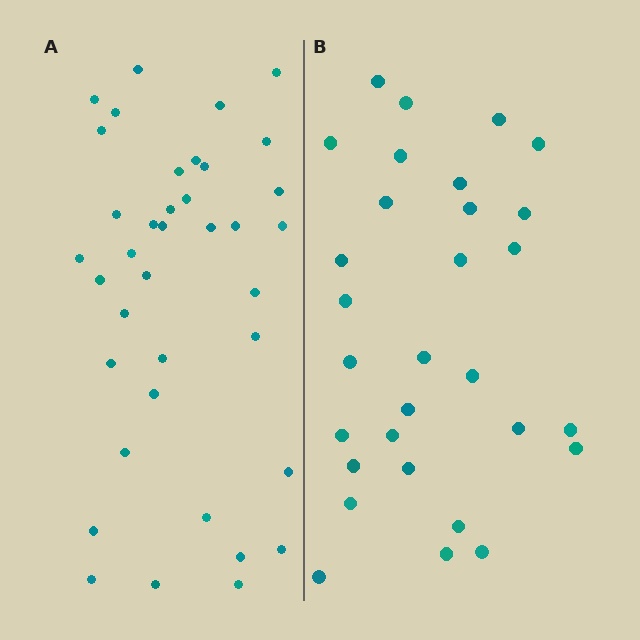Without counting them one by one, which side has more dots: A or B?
Region A (the left region) has more dots.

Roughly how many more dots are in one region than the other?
Region A has roughly 8 or so more dots than region B.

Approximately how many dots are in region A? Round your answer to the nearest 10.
About 40 dots. (The exact count is 38, which rounds to 40.)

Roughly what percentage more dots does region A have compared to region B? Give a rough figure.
About 25% more.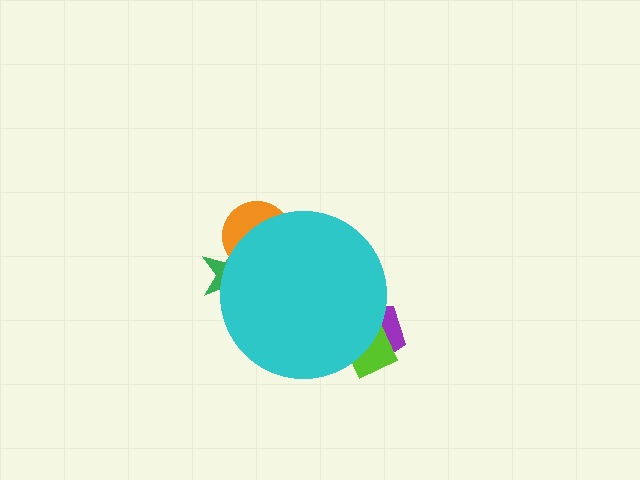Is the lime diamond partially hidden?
Yes, the lime diamond is partially hidden behind the cyan circle.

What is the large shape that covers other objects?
A cyan circle.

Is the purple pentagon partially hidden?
Yes, the purple pentagon is partially hidden behind the cyan circle.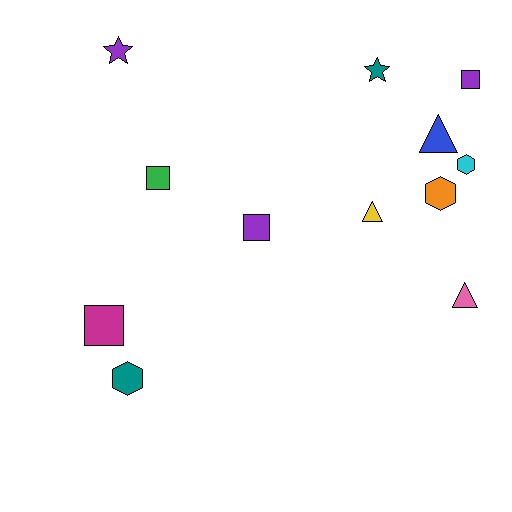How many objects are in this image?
There are 12 objects.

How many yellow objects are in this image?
There is 1 yellow object.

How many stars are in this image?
There are 2 stars.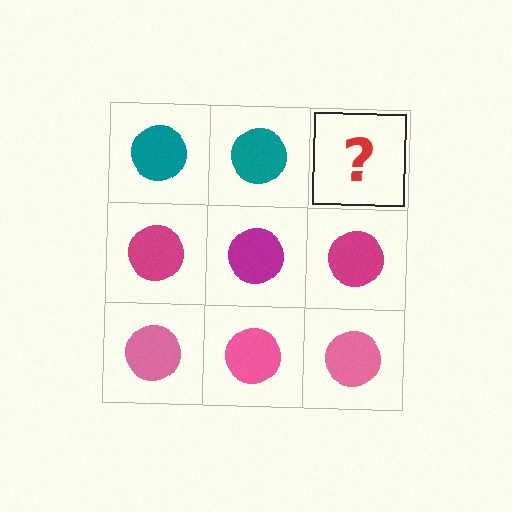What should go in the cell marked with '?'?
The missing cell should contain a teal circle.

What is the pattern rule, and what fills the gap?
The rule is that each row has a consistent color. The gap should be filled with a teal circle.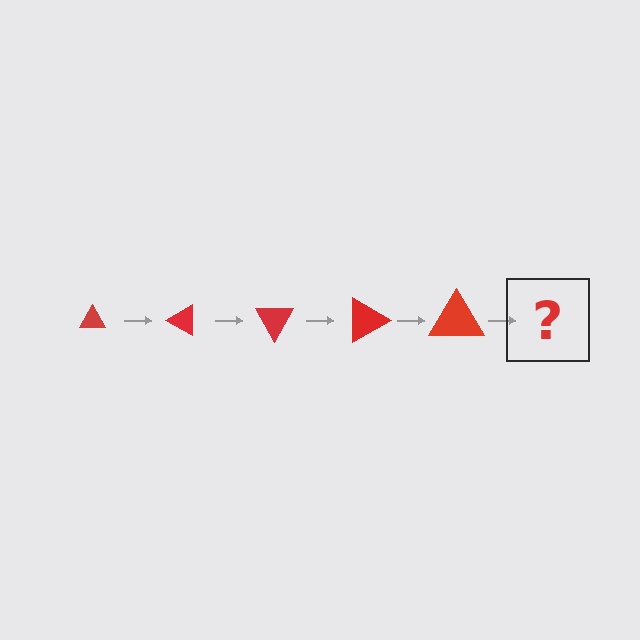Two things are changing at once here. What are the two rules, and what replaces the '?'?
The two rules are that the triangle grows larger each step and it rotates 30 degrees each step. The '?' should be a triangle, larger than the previous one and rotated 150 degrees from the start.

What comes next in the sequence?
The next element should be a triangle, larger than the previous one and rotated 150 degrees from the start.